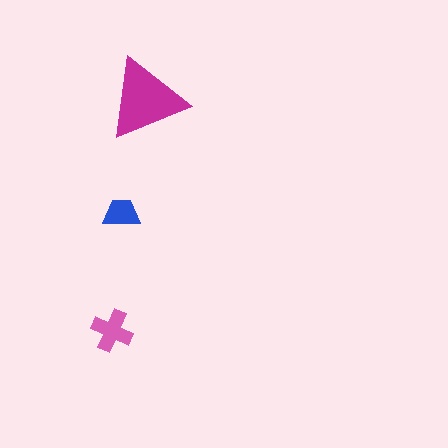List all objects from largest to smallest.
The magenta triangle, the pink cross, the blue trapezoid.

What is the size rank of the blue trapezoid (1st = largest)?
3rd.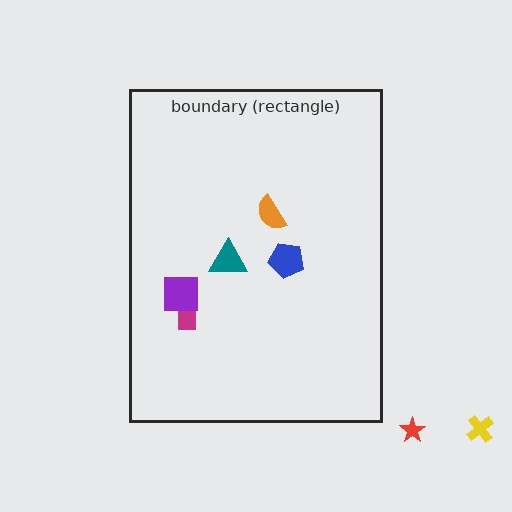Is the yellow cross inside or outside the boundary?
Outside.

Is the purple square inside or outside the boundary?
Inside.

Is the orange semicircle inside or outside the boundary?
Inside.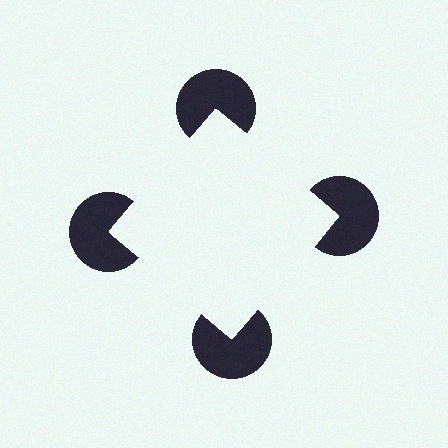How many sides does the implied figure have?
4 sides.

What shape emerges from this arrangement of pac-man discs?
An illusory square — its edges are inferred from the aligned wedge cuts in the pac-man discs, not physically drawn.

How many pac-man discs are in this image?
There are 4 — one at each vertex of the illusory square.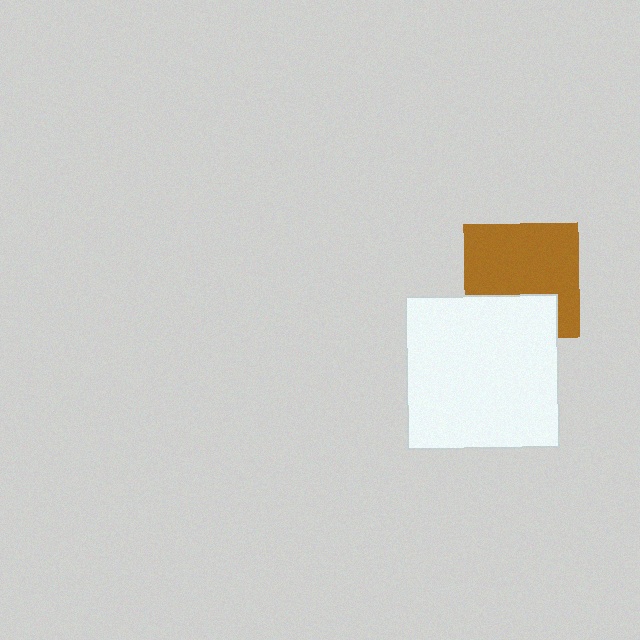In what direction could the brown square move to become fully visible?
The brown square could move up. That would shift it out from behind the white square entirely.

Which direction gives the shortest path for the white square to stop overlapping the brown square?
Moving down gives the shortest separation.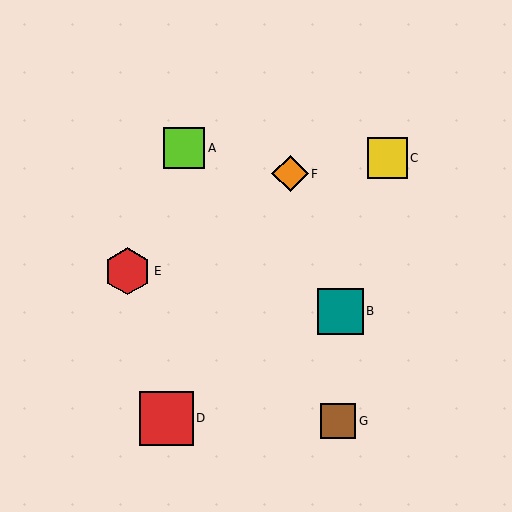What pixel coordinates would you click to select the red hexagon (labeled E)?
Click at (128, 271) to select the red hexagon E.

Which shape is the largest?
The red square (labeled D) is the largest.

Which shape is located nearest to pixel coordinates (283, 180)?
The orange diamond (labeled F) at (290, 174) is nearest to that location.